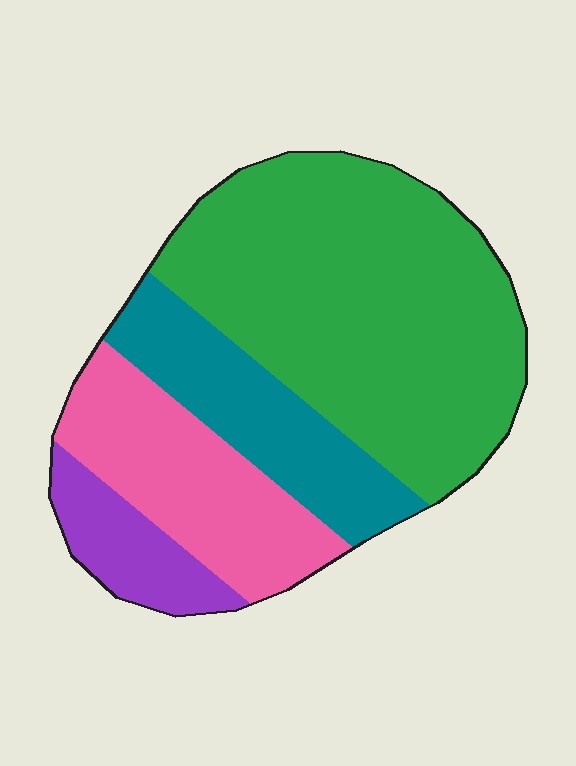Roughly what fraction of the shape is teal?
Teal takes up about one sixth (1/6) of the shape.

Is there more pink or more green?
Green.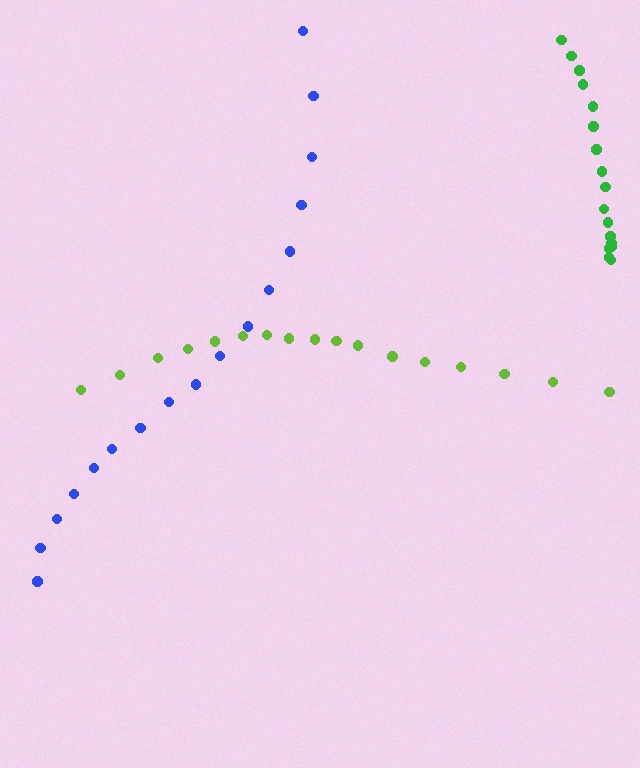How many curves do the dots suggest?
There are 3 distinct paths.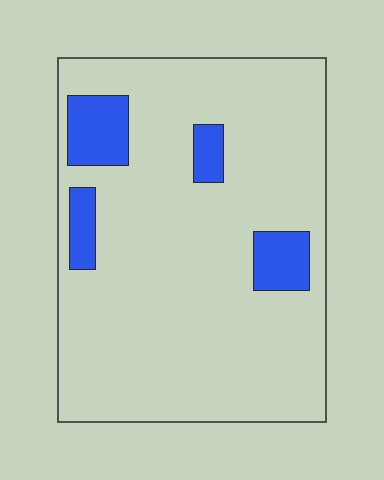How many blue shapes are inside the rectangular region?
4.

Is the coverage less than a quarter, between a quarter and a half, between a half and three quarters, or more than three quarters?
Less than a quarter.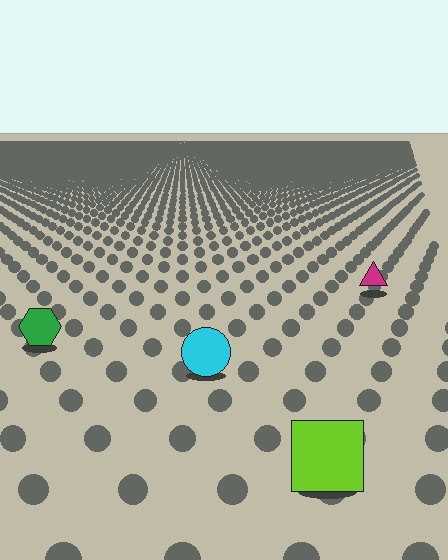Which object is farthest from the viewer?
The magenta triangle is farthest from the viewer. It appears smaller and the ground texture around it is denser.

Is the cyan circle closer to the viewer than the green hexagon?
Yes. The cyan circle is closer — you can tell from the texture gradient: the ground texture is coarser near it.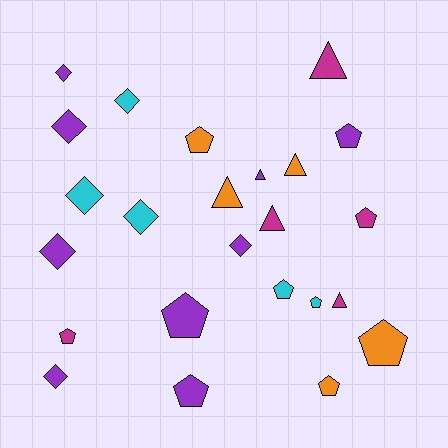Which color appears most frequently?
Purple, with 9 objects.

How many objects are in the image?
There are 24 objects.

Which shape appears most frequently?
Pentagon, with 10 objects.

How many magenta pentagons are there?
There are 2 magenta pentagons.